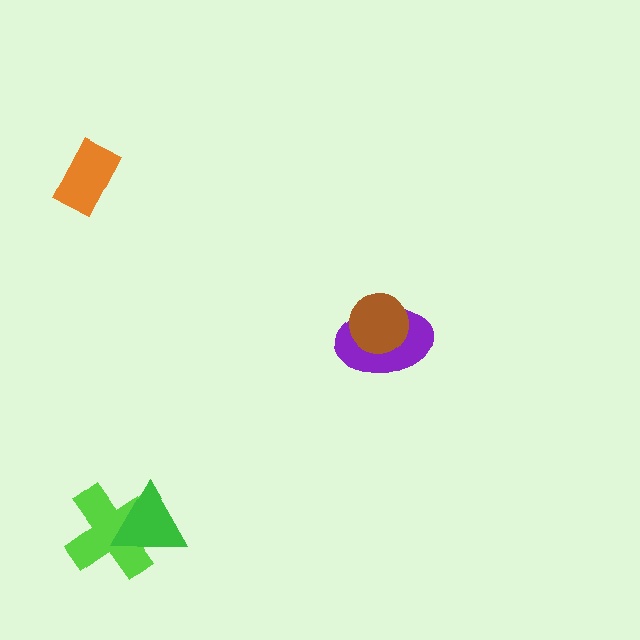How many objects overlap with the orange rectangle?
0 objects overlap with the orange rectangle.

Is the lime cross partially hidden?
Yes, it is partially covered by another shape.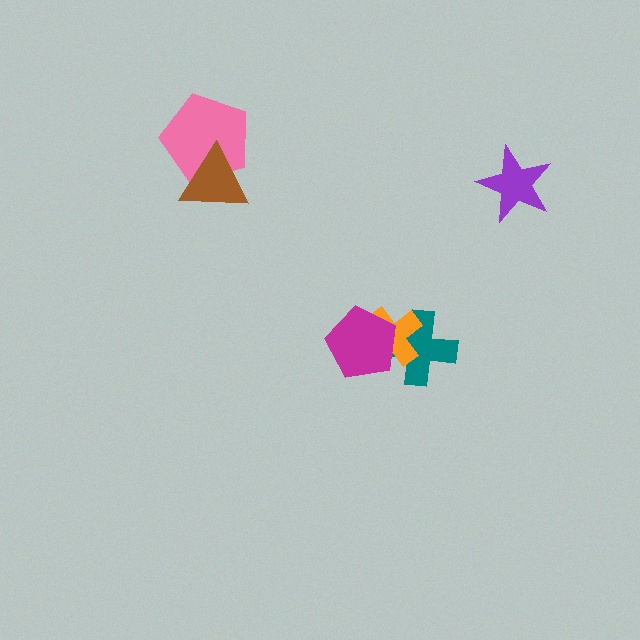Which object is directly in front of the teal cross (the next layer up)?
The orange cross is directly in front of the teal cross.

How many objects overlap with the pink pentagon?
1 object overlaps with the pink pentagon.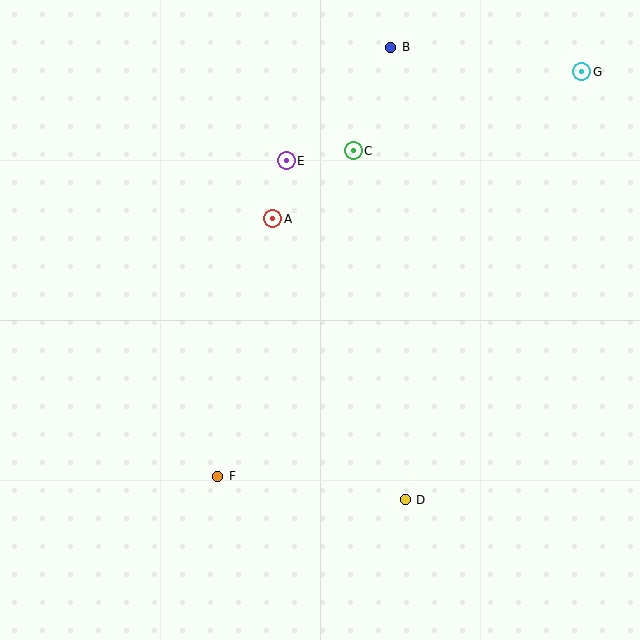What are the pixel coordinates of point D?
Point D is at (405, 500).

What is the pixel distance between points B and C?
The distance between B and C is 110 pixels.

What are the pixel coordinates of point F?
Point F is at (218, 476).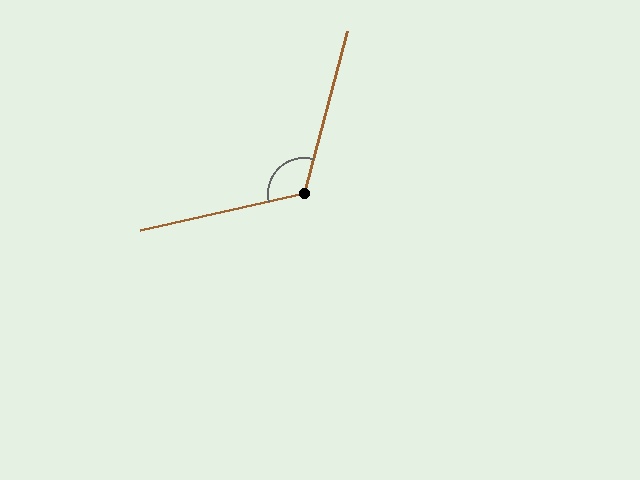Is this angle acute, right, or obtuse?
It is obtuse.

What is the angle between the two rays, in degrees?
Approximately 118 degrees.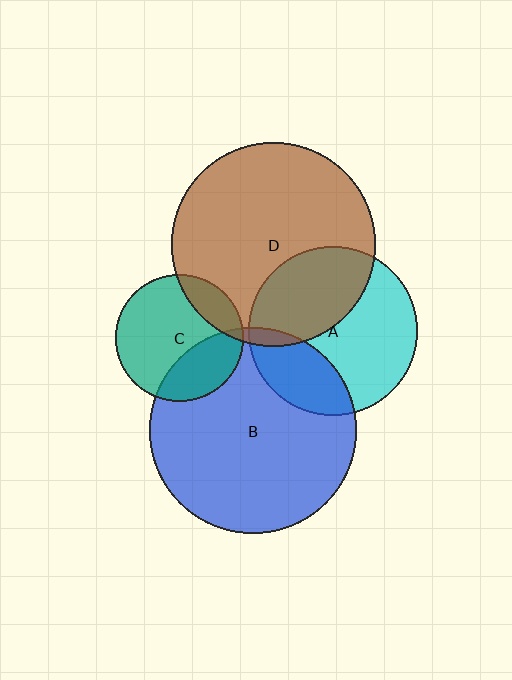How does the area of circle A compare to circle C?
Approximately 1.7 times.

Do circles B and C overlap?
Yes.